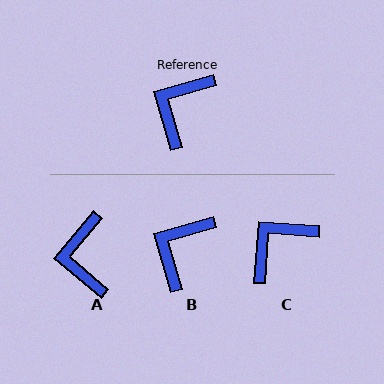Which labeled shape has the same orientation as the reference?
B.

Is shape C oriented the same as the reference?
No, it is off by about 20 degrees.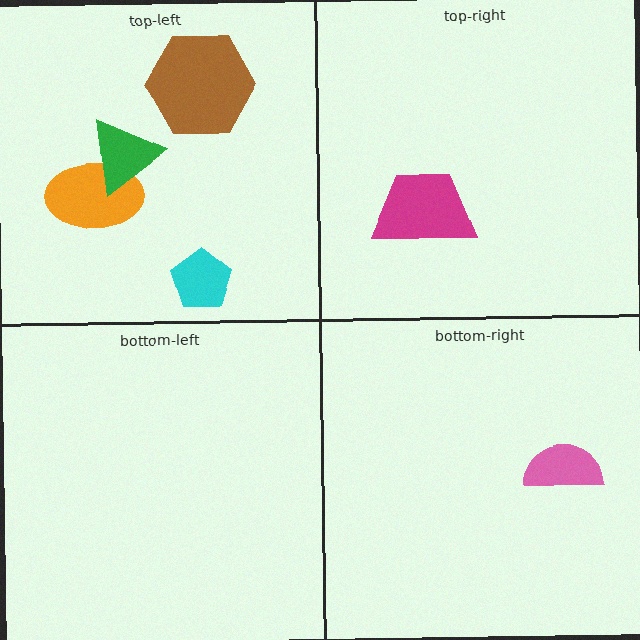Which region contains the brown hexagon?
The top-left region.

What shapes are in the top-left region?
The orange ellipse, the green triangle, the cyan pentagon, the brown hexagon.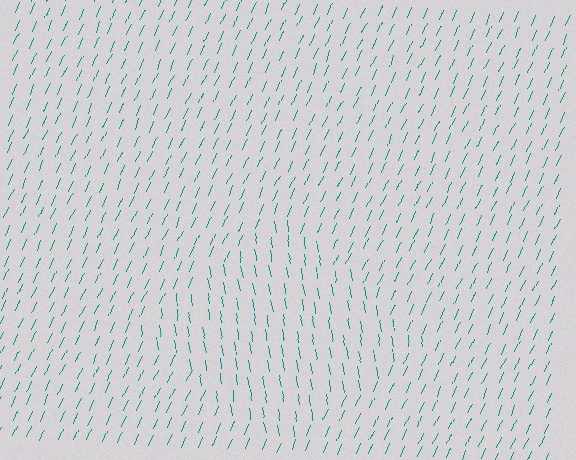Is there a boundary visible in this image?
Yes, there is a texture boundary formed by a change in line orientation.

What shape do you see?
I see a diamond.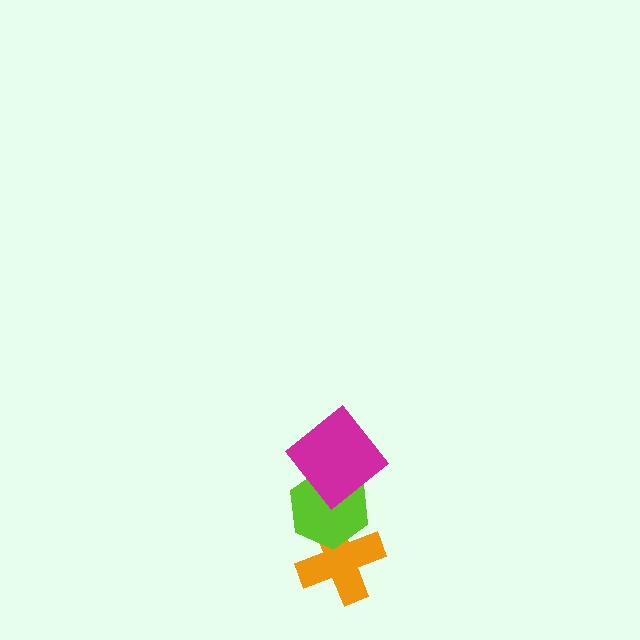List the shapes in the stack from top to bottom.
From top to bottom: the magenta diamond, the lime hexagon, the orange cross.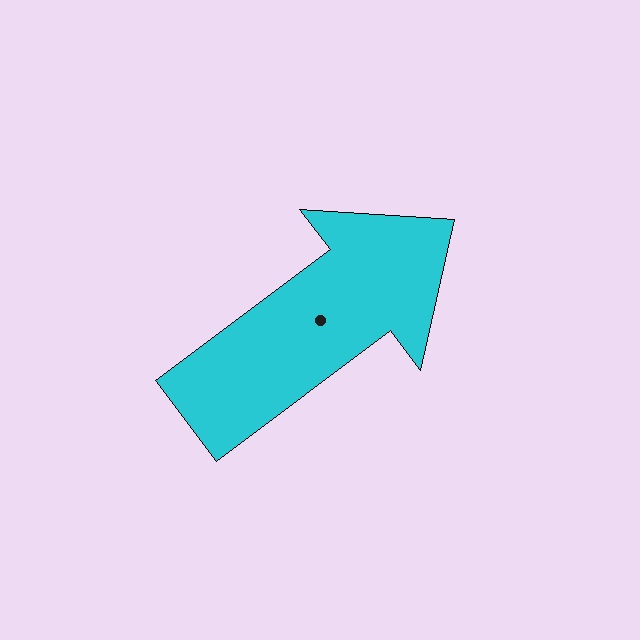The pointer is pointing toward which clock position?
Roughly 2 o'clock.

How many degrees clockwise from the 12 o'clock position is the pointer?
Approximately 53 degrees.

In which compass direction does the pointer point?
Northeast.